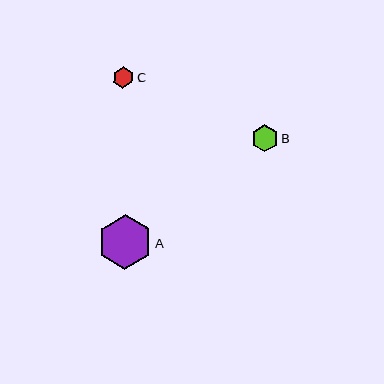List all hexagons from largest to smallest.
From largest to smallest: A, B, C.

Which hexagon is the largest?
Hexagon A is the largest with a size of approximately 54 pixels.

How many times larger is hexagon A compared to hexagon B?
Hexagon A is approximately 2.0 times the size of hexagon B.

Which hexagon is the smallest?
Hexagon C is the smallest with a size of approximately 21 pixels.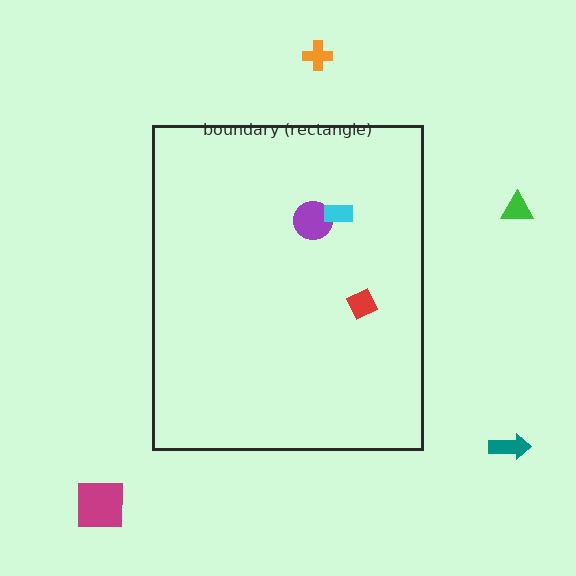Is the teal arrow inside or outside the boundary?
Outside.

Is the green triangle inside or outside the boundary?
Outside.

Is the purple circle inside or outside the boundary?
Inside.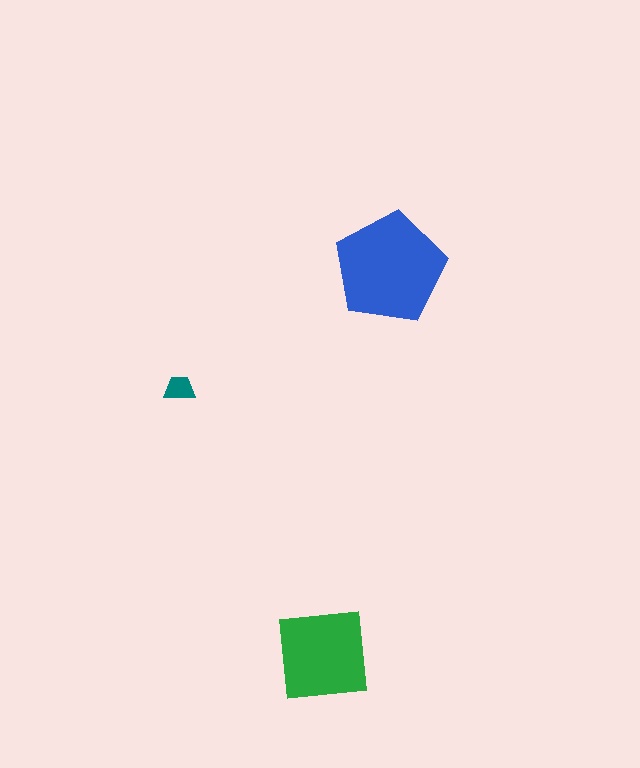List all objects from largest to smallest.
The blue pentagon, the green square, the teal trapezoid.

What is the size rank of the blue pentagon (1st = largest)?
1st.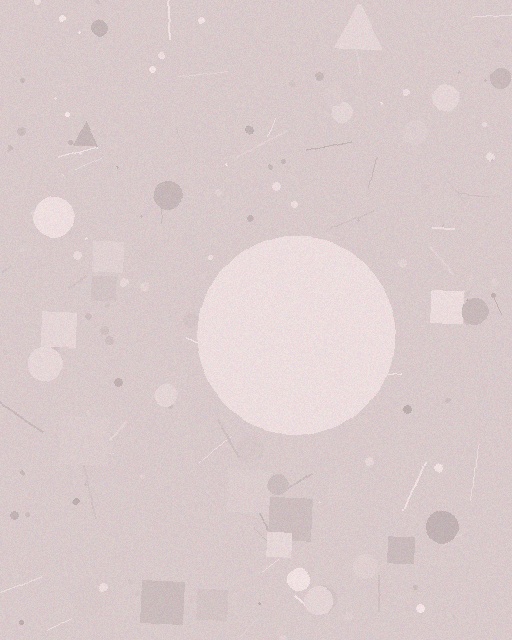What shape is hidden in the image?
A circle is hidden in the image.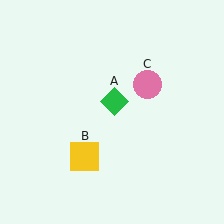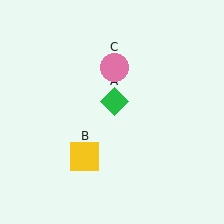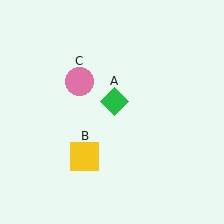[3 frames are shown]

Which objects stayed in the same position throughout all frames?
Green diamond (object A) and yellow square (object B) remained stationary.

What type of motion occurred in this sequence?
The pink circle (object C) rotated counterclockwise around the center of the scene.